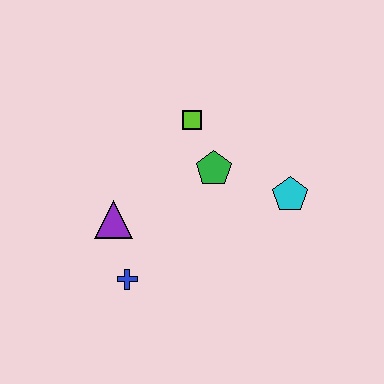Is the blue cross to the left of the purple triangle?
No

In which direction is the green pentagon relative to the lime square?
The green pentagon is below the lime square.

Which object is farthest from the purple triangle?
The cyan pentagon is farthest from the purple triangle.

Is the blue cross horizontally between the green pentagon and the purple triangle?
Yes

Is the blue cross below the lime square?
Yes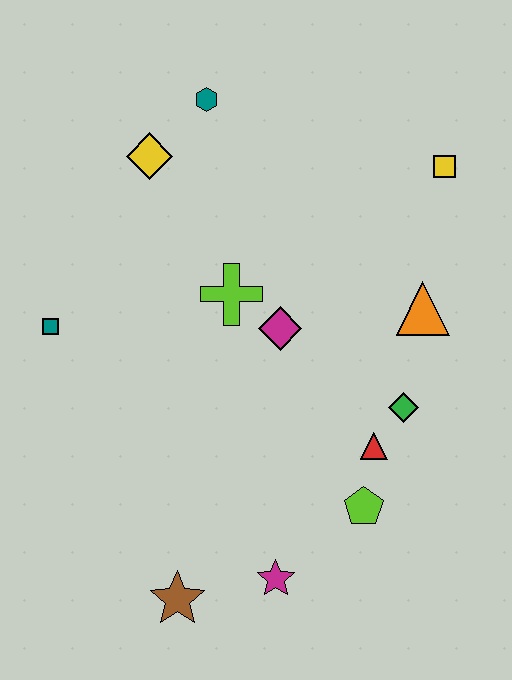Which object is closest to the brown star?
The magenta star is closest to the brown star.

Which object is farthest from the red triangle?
The teal hexagon is farthest from the red triangle.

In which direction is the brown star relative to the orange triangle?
The brown star is below the orange triangle.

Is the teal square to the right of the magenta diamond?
No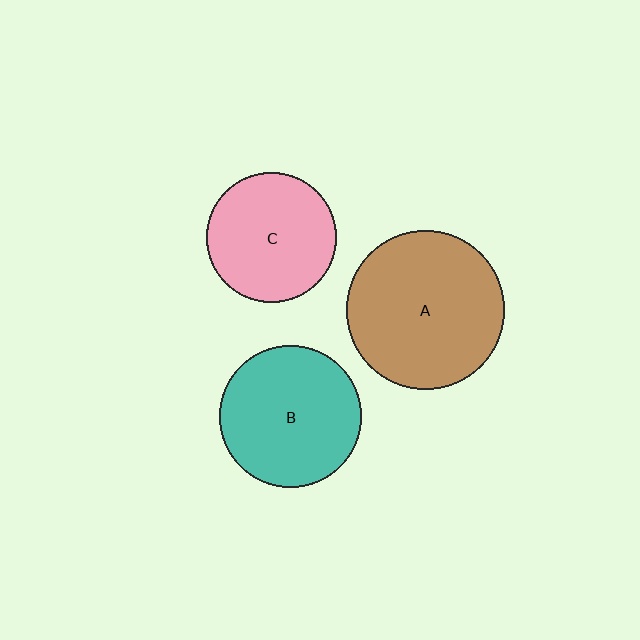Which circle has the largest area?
Circle A (brown).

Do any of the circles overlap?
No, none of the circles overlap.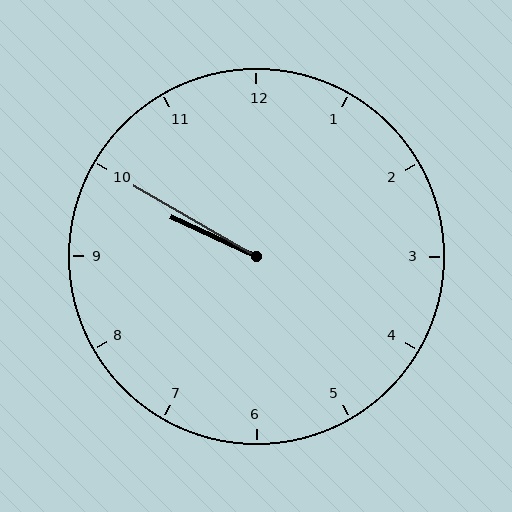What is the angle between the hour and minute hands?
Approximately 5 degrees.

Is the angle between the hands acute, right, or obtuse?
It is acute.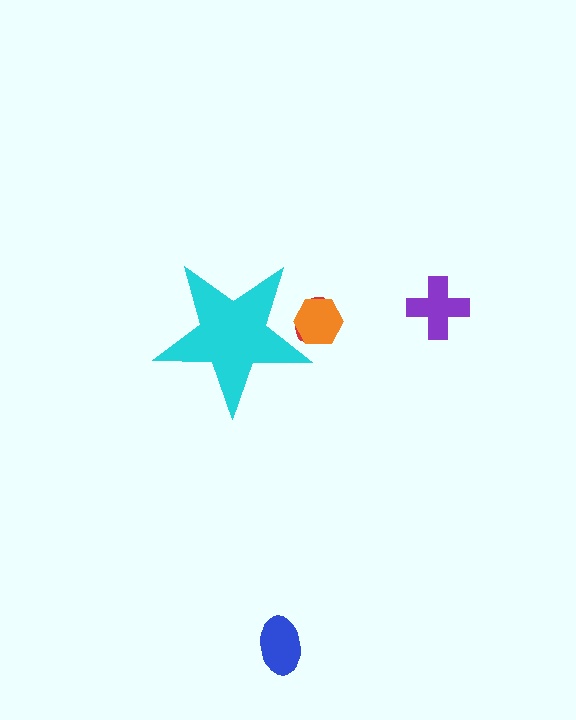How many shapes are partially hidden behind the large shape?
2 shapes are partially hidden.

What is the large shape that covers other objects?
A cyan star.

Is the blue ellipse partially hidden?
No, the blue ellipse is fully visible.